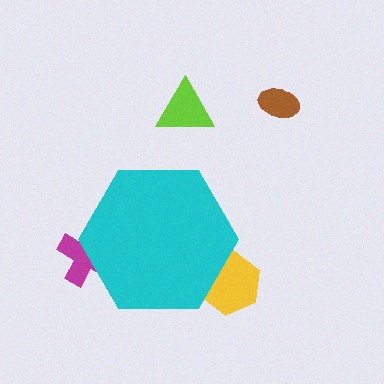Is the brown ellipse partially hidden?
No, the brown ellipse is fully visible.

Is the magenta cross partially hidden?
Yes, the magenta cross is partially hidden behind the cyan hexagon.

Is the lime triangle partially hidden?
No, the lime triangle is fully visible.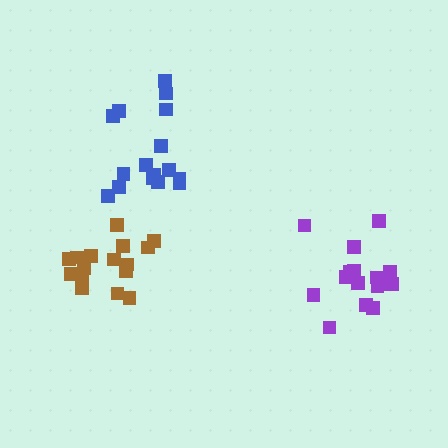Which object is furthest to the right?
The purple cluster is rightmost.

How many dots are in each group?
Group 1: 16 dots, Group 2: 16 dots, Group 3: 16 dots (48 total).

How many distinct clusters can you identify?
There are 3 distinct clusters.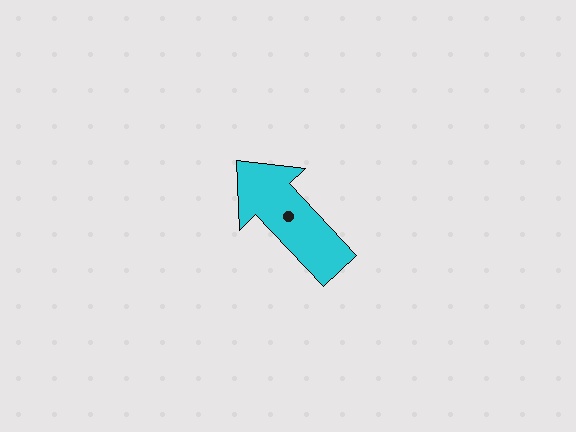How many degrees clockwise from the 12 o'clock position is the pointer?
Approximately 317 degrees.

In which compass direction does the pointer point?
Northwest.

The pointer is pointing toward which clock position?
Roughly 11 o'clock.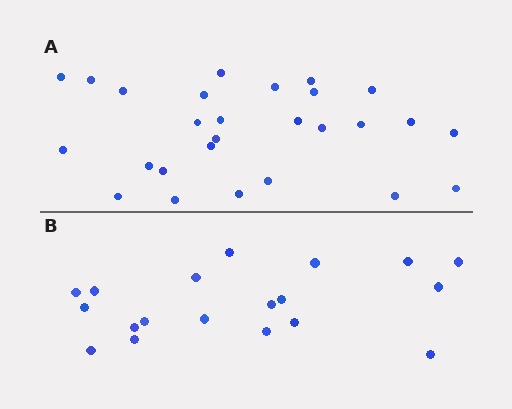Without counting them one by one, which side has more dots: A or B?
Region A (the top region) has more dots.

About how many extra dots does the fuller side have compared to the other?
Region A has roughly 8 or so more dots than region B.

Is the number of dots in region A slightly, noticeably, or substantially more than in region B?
Region A has noticeably more, but not dramatically so. The ratio is roughly 1.4 to 1.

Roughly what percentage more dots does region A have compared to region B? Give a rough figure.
About 40% more.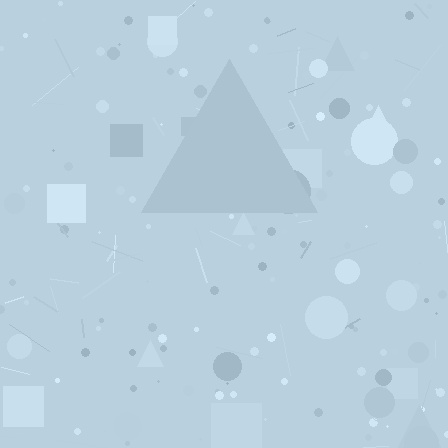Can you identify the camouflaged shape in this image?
The camouflaged shape is a triangle.